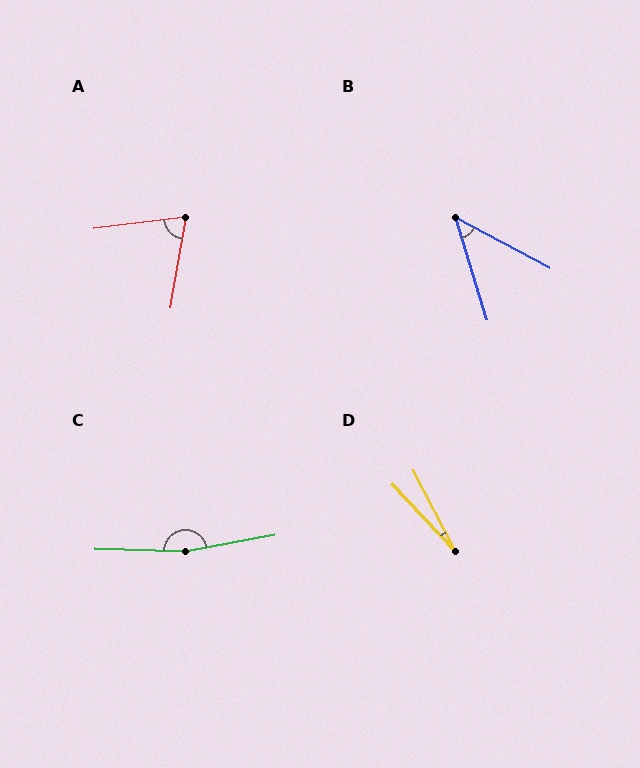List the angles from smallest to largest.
D (16°), B (45°), A (73°), C (168°).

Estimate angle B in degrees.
Approximately 45 degrees.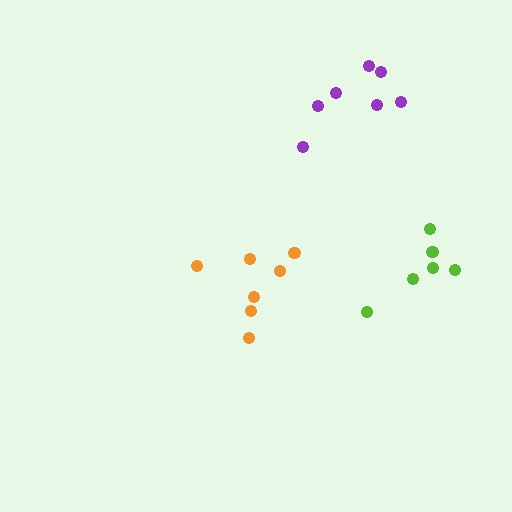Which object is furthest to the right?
The lime cluster is rightmost.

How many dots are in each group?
Group 1: 7 dots, Group 2: 6 dots, Group 3: 7 dots (20 total).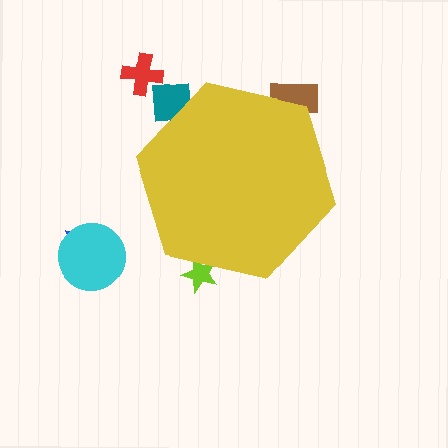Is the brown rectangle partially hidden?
Yes, the brown rectangle is partially hidden behind the yellow hexagon.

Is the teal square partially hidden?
Yes, the teal square is partially hidden behind the yellow hexagon.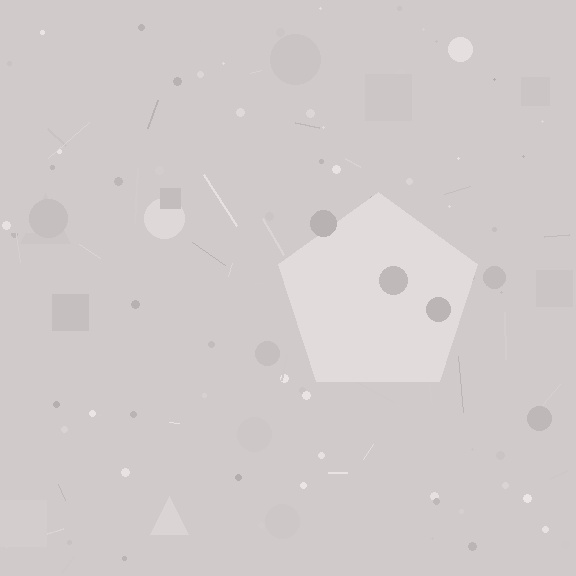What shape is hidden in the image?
A pentagon is hidden in the image.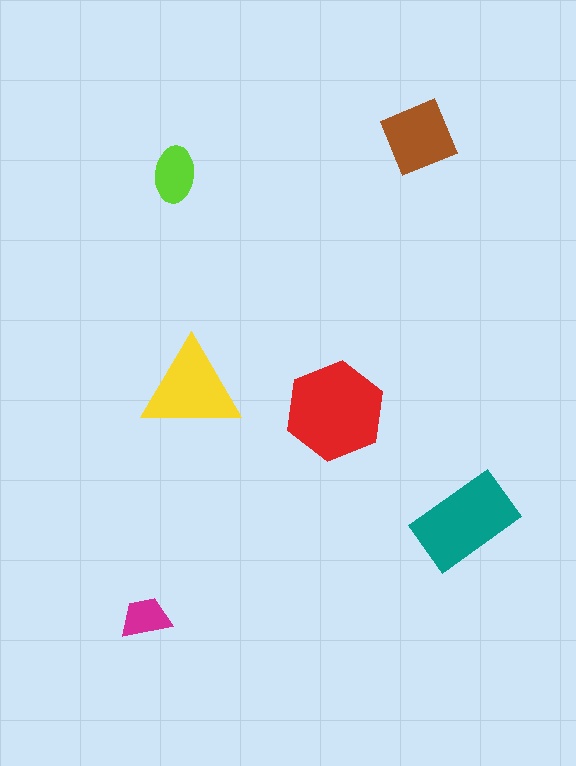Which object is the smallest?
The magenta trapezoid.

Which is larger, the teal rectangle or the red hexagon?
The red hexagon.